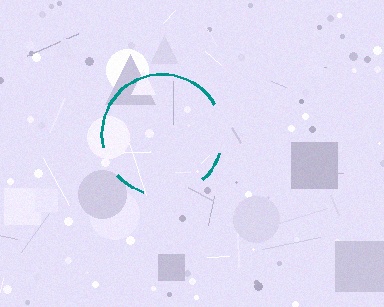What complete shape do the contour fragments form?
The contour fragments form a circle.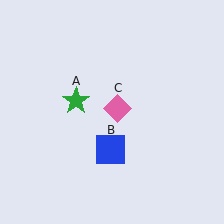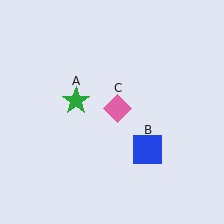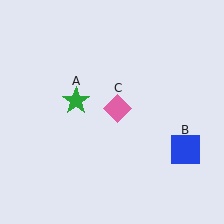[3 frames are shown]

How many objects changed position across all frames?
1 object changed position: blue square (object B).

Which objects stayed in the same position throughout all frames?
Green star (object A) and pink diamond (object C) remained stationary.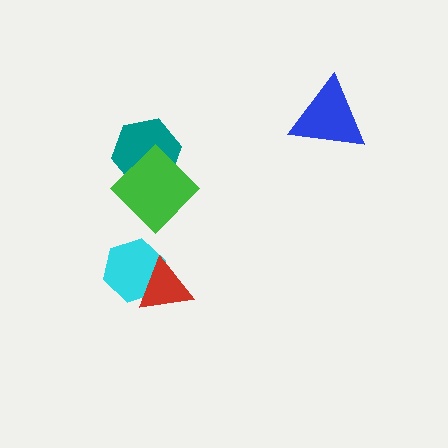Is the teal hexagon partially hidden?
Yes, it is partially covered by another shape.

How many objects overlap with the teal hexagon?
1 object overlaps with the teal hexagon.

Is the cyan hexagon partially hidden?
Yes, it is partially covered by another shape.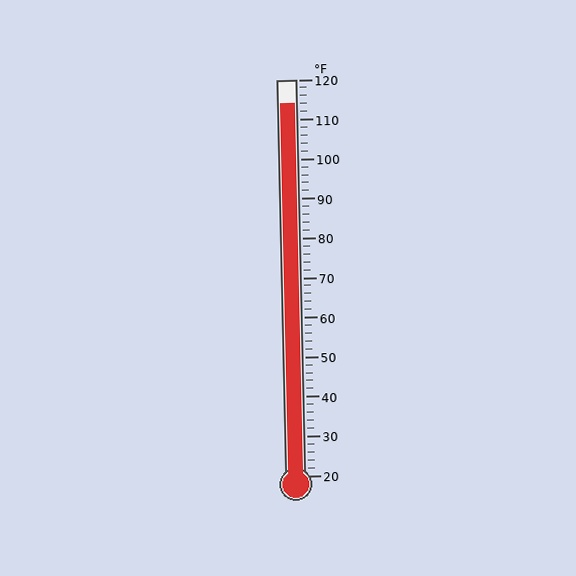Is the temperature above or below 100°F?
The temperature is above 100°F.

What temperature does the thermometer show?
The thermometer shows approximately 114°F.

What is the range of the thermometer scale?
The thermometer scale ranges from 20°F to 120°F.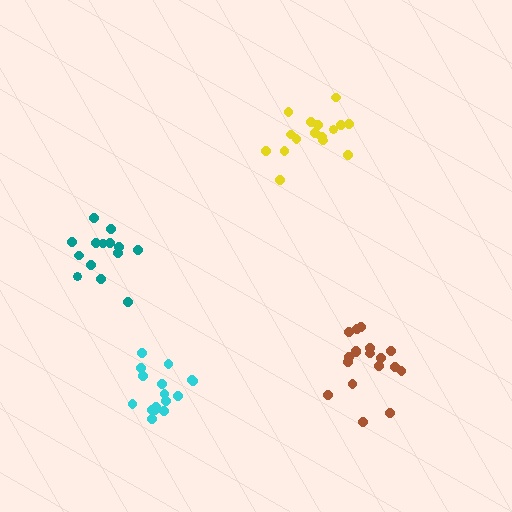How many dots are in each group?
Group 1: 16 dots, Group 2: 14 dots, Group 3: 16 dots, Group 4: 18 dots (64 total).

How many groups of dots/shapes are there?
There are 4 groups.